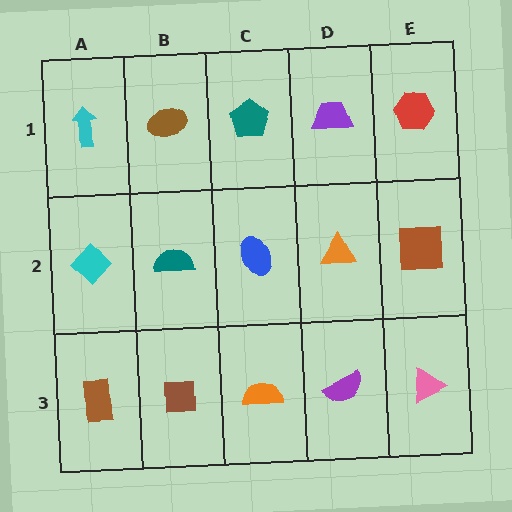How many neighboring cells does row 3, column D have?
3.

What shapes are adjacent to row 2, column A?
A cyan arrow (row 1, column A), a brown rectangle (row 3, column A), a teal semicircle (row 2, column B).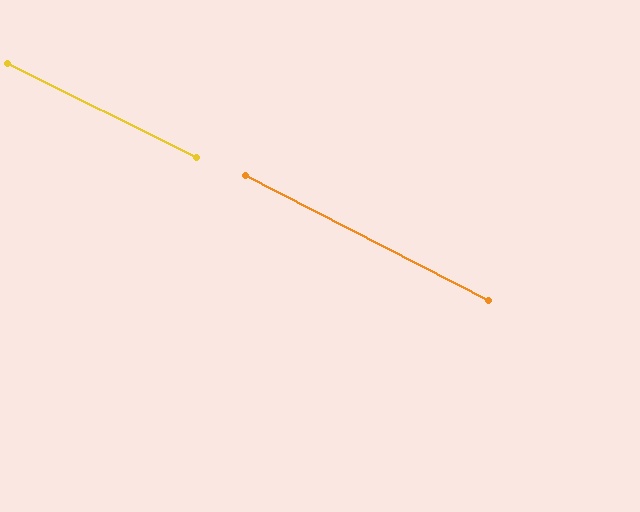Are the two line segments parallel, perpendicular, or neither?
Parallel — their directions differ by only 0.6°.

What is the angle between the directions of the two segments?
Approximately 1 degree.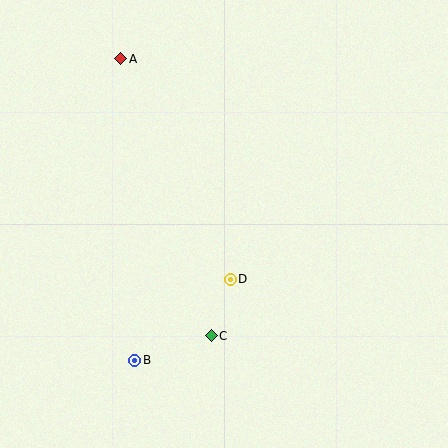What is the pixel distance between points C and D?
The distance between C and D is 60 pixels.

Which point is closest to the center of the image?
Point D at (230, 279) is closest to the center.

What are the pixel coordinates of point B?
Point B is at (135, 360).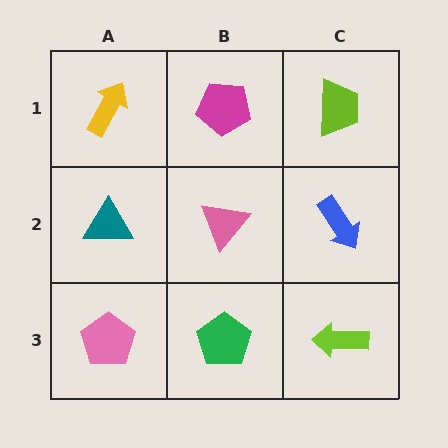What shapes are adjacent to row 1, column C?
A blue arrow (row 2, column C), a magenta pentagon (row 1, column B).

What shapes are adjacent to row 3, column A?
A teal triangle (row 2, column A), a green pentagon (row 3, column B).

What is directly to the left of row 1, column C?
A magenta pentagon.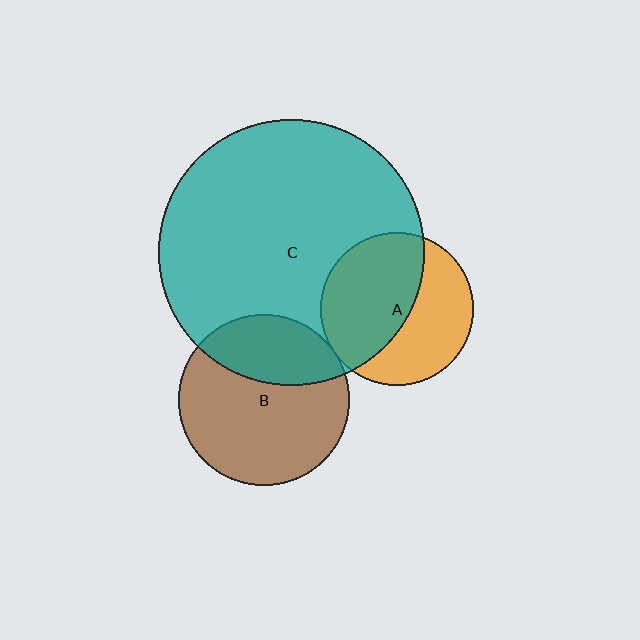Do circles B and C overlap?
Yes.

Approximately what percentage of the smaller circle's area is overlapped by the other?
Approximately 30%.